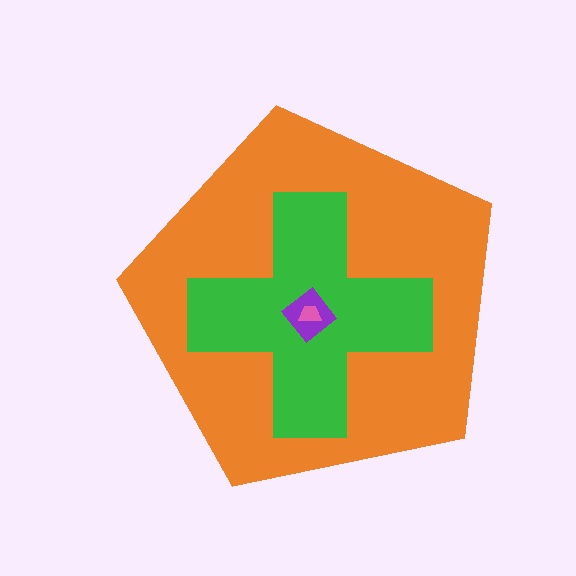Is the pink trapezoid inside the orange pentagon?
Yes.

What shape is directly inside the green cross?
The purple diamond.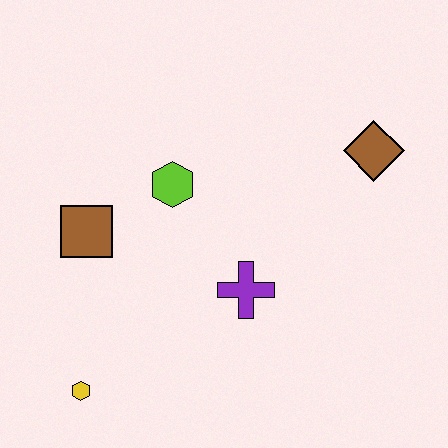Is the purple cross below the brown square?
Yes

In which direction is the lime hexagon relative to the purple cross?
The lime hexagon is above the purple cross.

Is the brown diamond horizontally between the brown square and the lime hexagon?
No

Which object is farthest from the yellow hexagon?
The brown diamond is farthest from the yellow hexagon.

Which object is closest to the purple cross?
The lime hexagon is closest to the purple cross.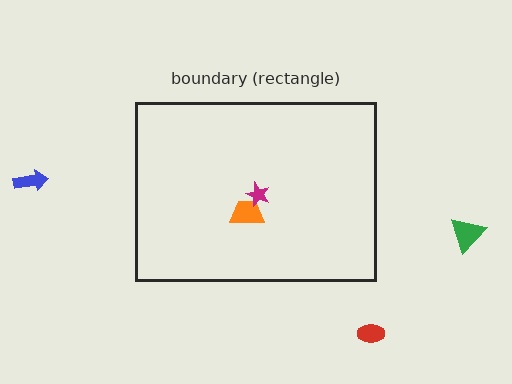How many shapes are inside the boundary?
2 inside, 3 outside.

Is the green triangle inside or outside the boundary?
Outside.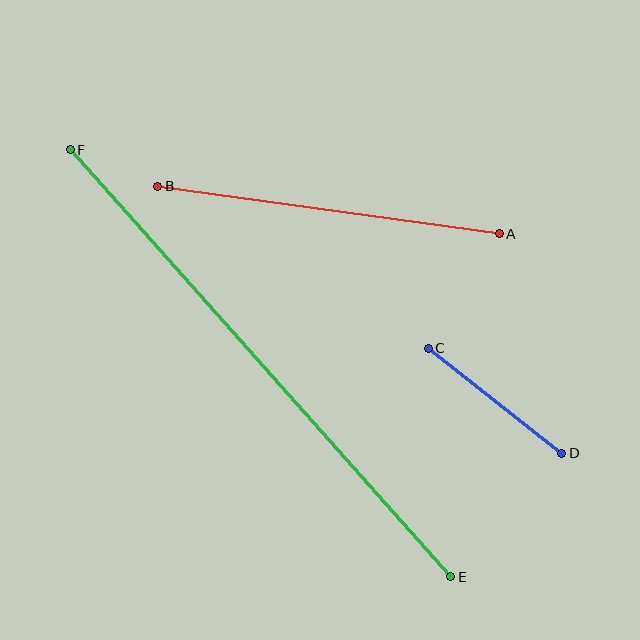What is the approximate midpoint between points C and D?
The midpoint is at approximately (495, 401) pixels.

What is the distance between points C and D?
The distance is approximately 170 pixels.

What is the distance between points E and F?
The distance is approximately 572 pixels.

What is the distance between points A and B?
The distance is approximately 345 pixels.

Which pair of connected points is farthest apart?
Points E and F are farthest apart.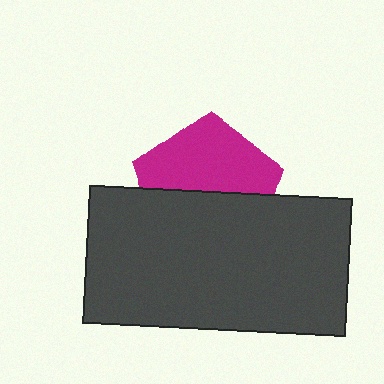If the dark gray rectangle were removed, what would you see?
You would see the complete magenta pentagon.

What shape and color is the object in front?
The object in front is a dark gray rectangle.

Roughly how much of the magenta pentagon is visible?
About half of it is visible (roughly 51%).